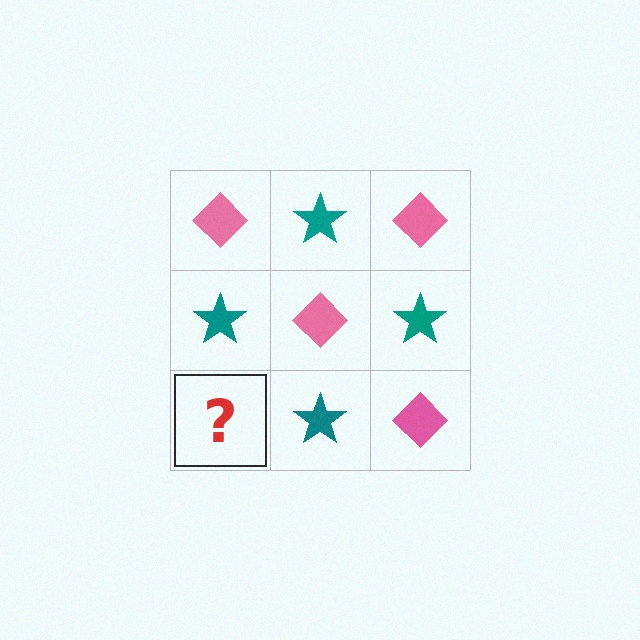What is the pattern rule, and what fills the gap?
The rule is that it alternates pink diamond and teal star in a checkerboard pattern. The gap should be filled with a pink diamond.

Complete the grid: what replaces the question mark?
The question mark should be replaced with a pink diamond.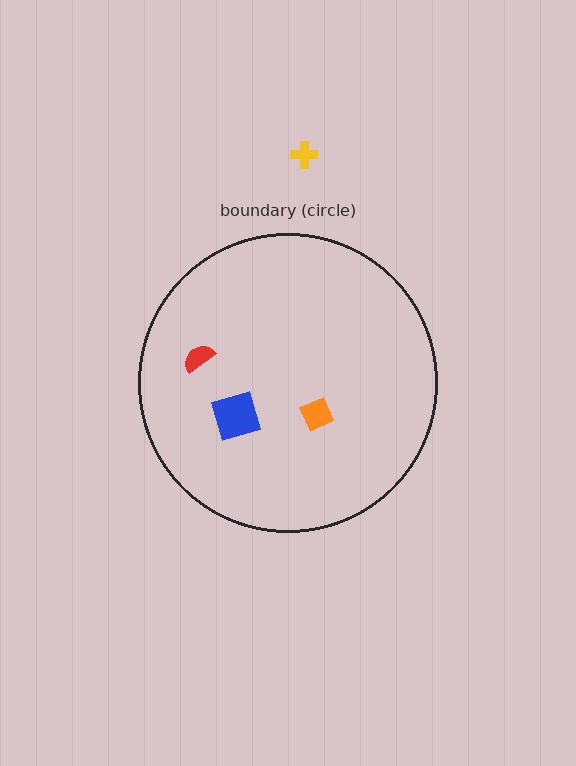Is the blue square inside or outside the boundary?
Inside.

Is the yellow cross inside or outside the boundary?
Outside.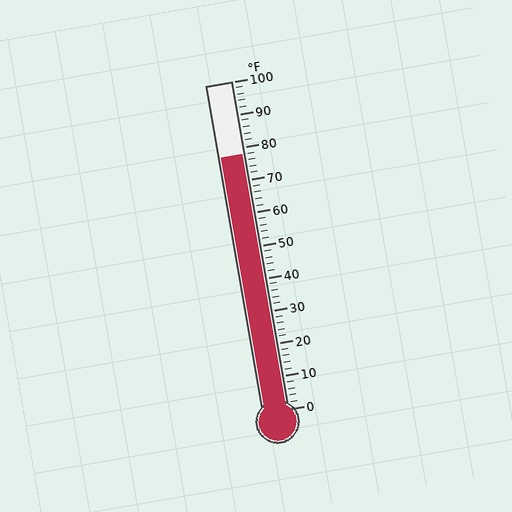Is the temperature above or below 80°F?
The temperature is below 80°F.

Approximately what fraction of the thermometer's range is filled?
The thermometer is filled to approximately 80% of its range.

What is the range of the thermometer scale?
The thermometer scale ranges from 0°F to 100°F.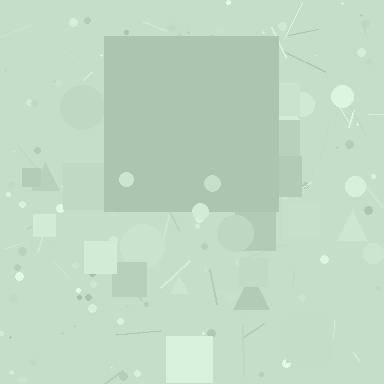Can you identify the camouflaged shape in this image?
The camouflaged shape is a square.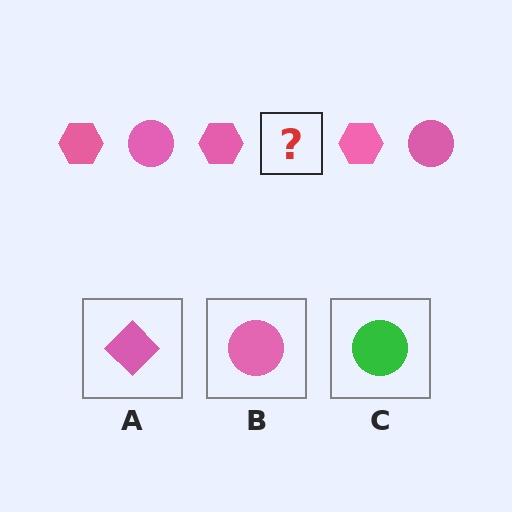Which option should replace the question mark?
Option B.